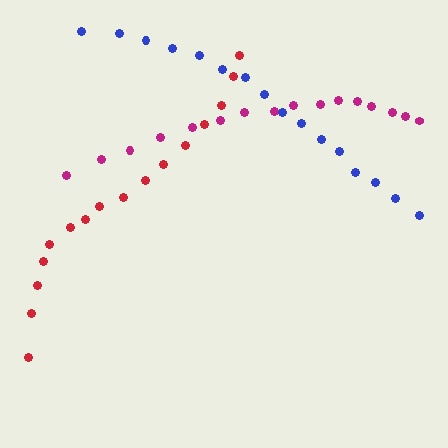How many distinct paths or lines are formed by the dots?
There are 3 distinct paths.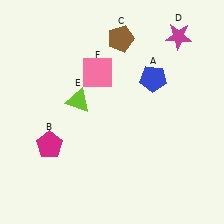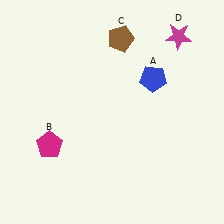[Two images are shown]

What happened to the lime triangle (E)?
The lime triangle (E) was removed in Image 2. It was in the top-left area of Image 1.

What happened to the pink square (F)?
The pink square (F) was removed in Image 2. It was in the top-left area of Image 1.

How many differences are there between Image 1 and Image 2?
There are 2 differences between the two images.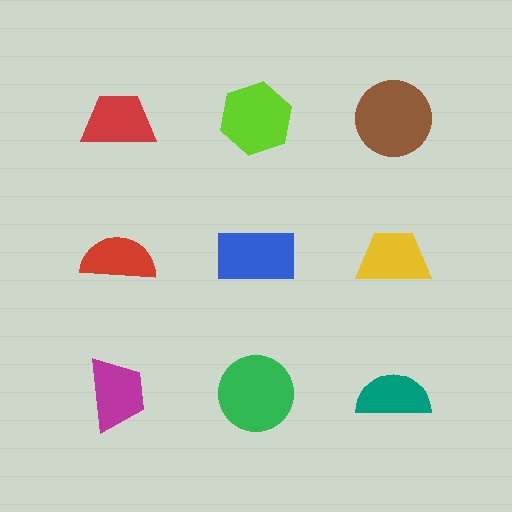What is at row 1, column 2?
A lime hexagon.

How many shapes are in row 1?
3 shapes.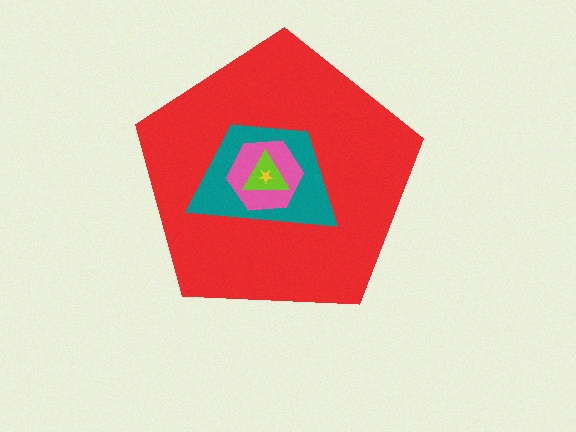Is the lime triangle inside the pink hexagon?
Yes.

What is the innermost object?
The yellow star.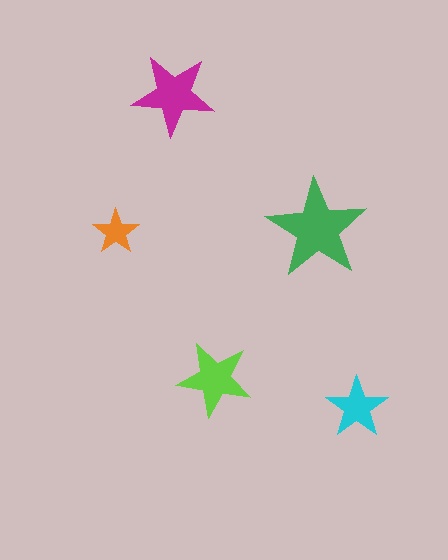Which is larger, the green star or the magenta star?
The green one.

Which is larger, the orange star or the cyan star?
The cyan one.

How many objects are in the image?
There are 5 objects in the image.